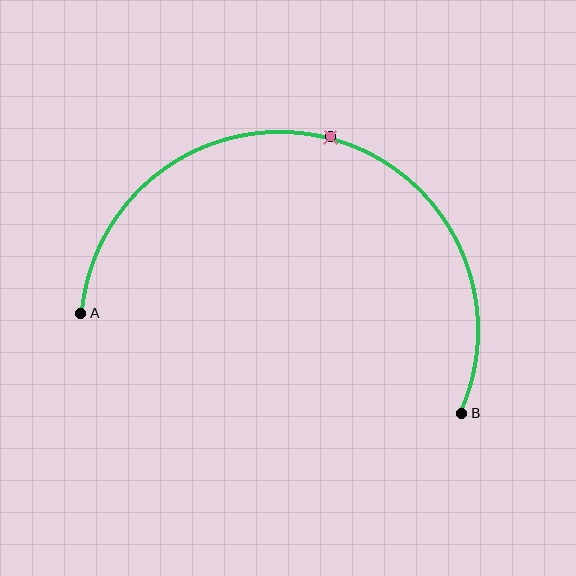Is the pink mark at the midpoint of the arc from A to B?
Yes. The pink mark lies on the arc at equal arc-length from both A and B — it is the arc midpoint.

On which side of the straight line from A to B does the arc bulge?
The arc bulges above the straight line connecting A and B.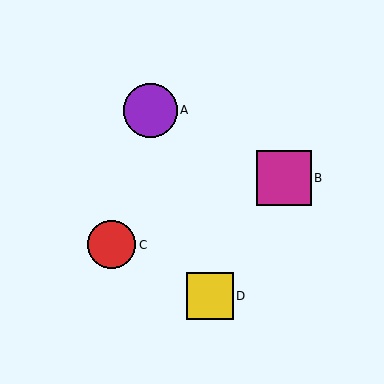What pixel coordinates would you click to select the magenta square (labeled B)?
Click at (284, 178) to select the magenta square B.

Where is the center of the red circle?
The center of the red circle is at (112, 245).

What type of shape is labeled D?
Shape D is a yellow square.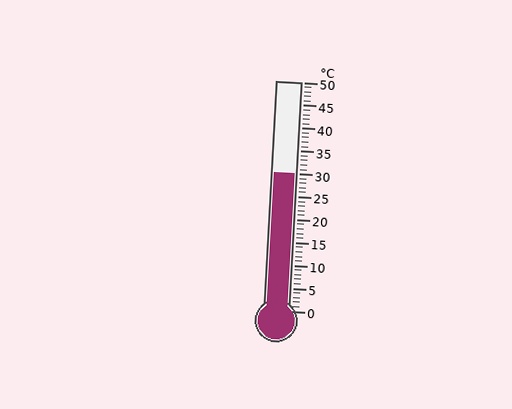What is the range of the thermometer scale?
The thermometer scale ranges from 0°C to 50°C.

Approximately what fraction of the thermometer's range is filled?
The thermometer is filled to approximately 60% of its range.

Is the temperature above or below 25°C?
The temperature is above 25°C.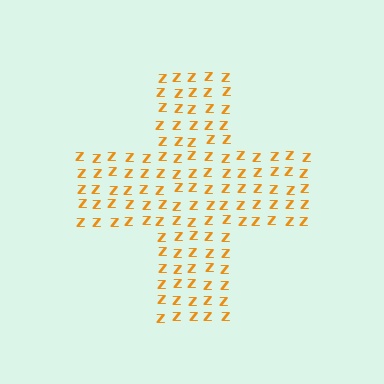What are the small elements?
The small elements are letter Z's.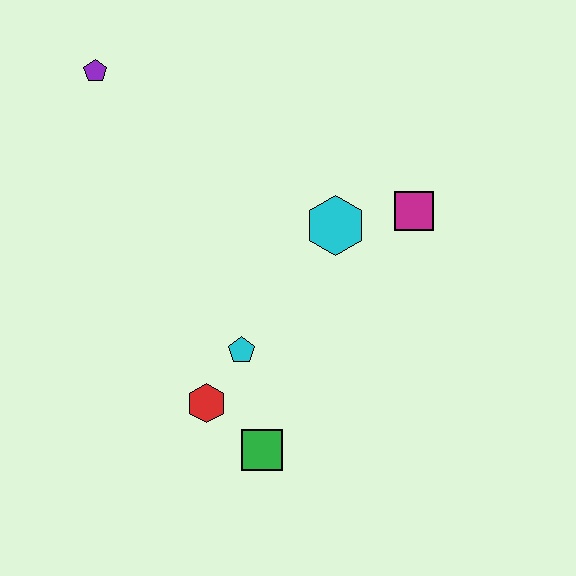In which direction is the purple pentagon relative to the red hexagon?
The purple pentagon is above the red hexagon.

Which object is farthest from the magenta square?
The purple pentagon is farthest from the magenta square.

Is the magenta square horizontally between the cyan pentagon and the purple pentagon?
No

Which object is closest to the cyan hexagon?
The magenta square is closest to the cyan hexagon.